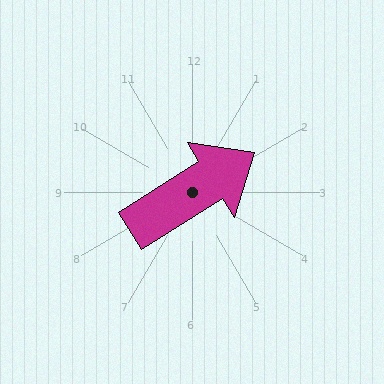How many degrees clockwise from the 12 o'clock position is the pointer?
Approximately 58 degrees.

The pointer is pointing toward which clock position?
Roughly 2 o'clock.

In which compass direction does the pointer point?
Northeast.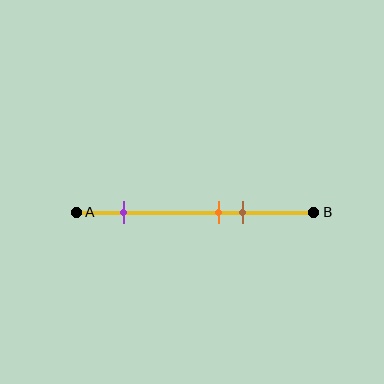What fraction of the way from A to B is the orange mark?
The orange mark is approximately 60% (0.6) of the way from A to B.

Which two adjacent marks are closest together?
The orange and brown marks are the closest adjacent pair.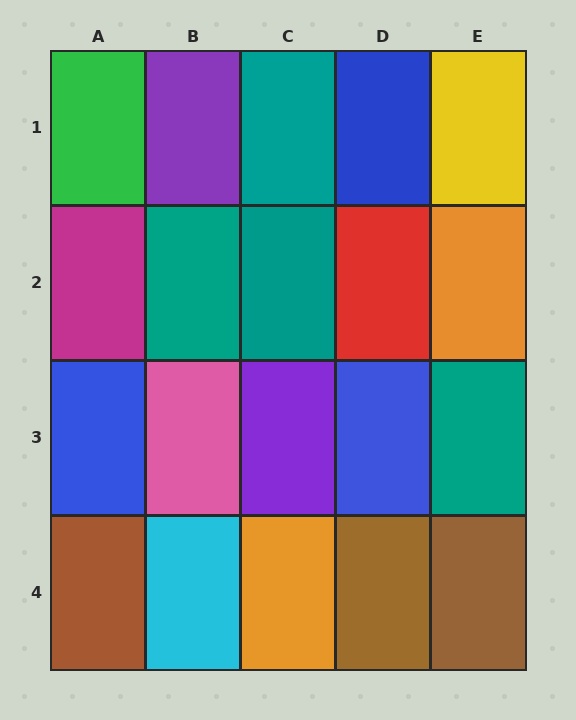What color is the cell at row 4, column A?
Brown.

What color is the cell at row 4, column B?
Cyan.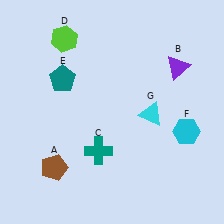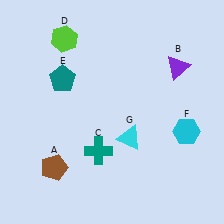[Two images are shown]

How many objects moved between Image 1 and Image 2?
1 object moved between the two images.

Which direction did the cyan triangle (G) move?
The cyan triangle (G) moved down.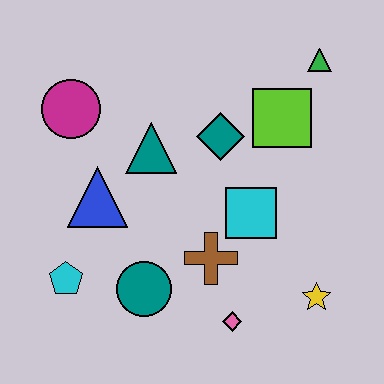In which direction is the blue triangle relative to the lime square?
The blue triangle is to the left of the lime square.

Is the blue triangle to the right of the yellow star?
No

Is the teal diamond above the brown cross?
Yes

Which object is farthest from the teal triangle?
The yellow star is farthest from the teal triangle.